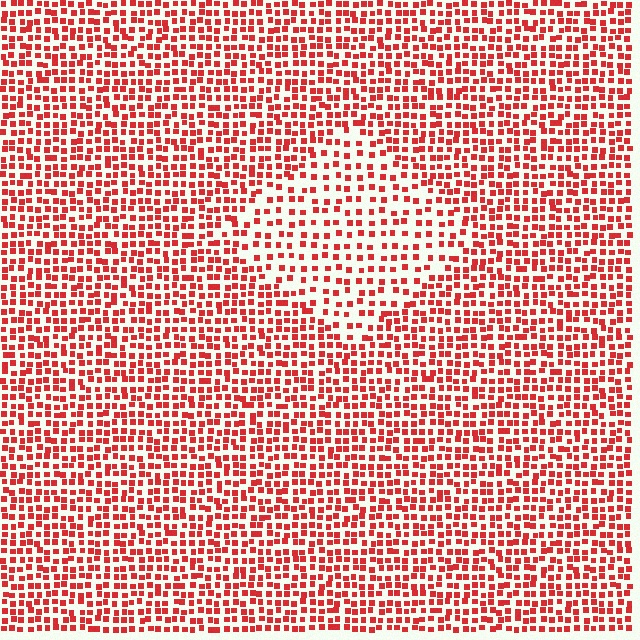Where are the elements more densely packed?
The elements are more densely packed outside the diamond boundary.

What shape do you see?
I see a diamond.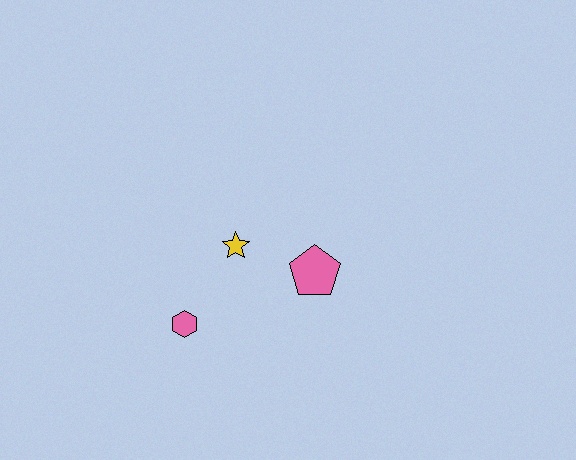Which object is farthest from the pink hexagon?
The pink pentagon is farthest from the pink hexagon.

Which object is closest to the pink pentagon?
The yellow star is closest to the pink pentagon.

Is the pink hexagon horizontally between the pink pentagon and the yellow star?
No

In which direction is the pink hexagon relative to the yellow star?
The pink hexagon is below the yellow star.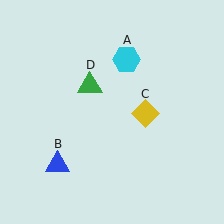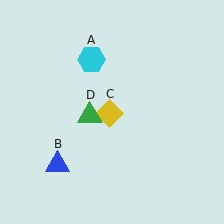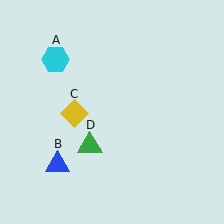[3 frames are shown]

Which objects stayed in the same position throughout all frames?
Blue triangle (object B) remained stationary.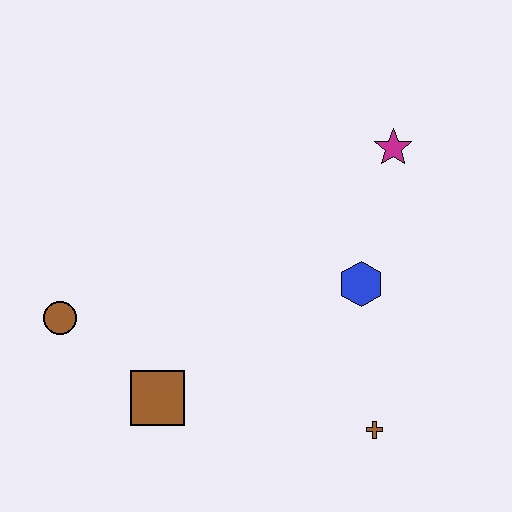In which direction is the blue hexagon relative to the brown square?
The blue hexagon is to the right of the brown square.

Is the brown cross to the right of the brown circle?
Yes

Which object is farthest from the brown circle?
The magenta star is farthest from the brown circle.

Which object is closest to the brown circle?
The brown square is closest to the brown circle.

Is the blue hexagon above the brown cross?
Yes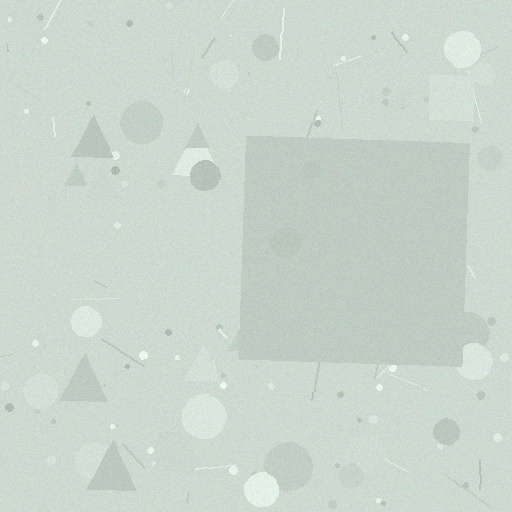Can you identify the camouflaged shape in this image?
The camouflaged shape is a square.